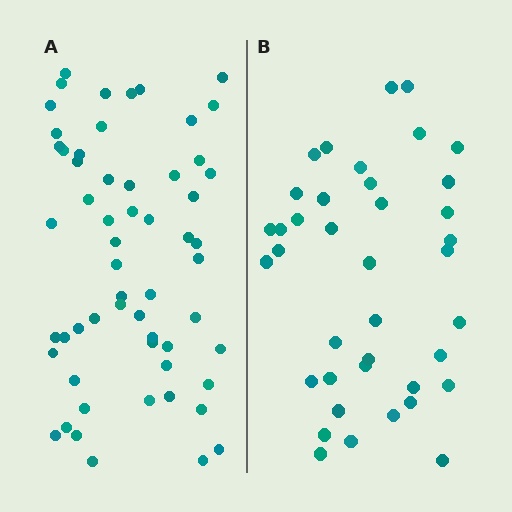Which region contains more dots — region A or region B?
Region A (the left region) has more dots.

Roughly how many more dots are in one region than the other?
Region A has approximately 20 more dots than region B.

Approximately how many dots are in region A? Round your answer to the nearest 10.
About 60 dots. (The exact count is 58, which rounds to 60.)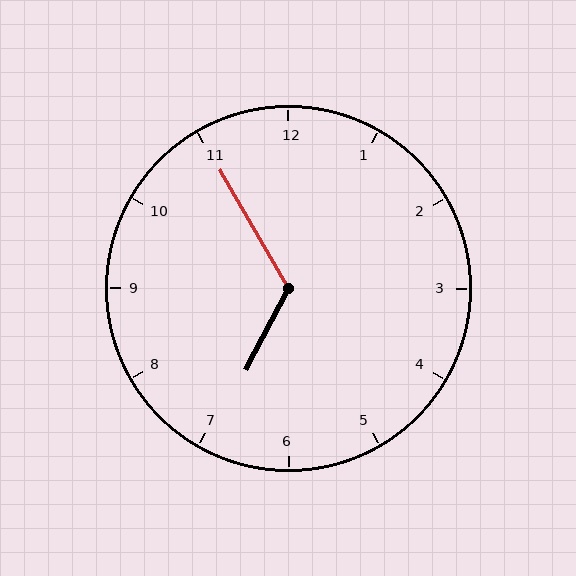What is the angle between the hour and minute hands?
Approximately 122 degrees.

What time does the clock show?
6:55.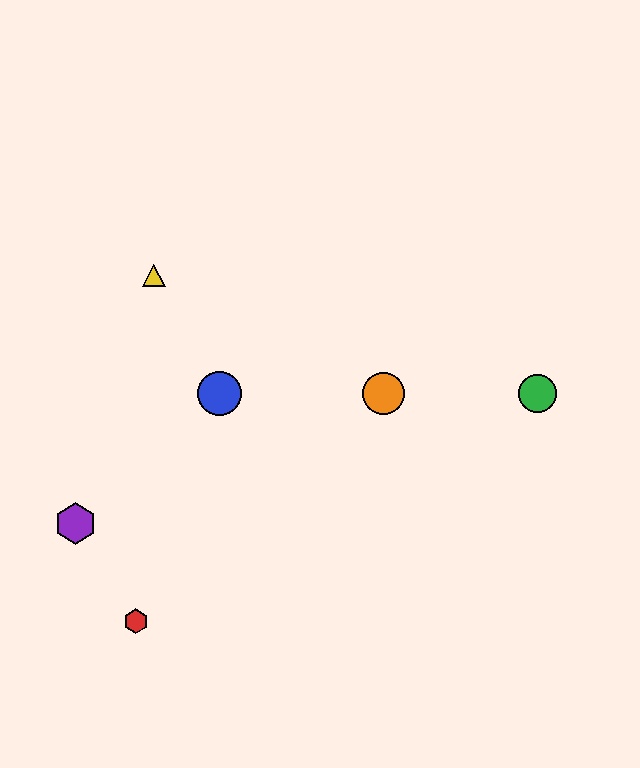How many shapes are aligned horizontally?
3 shapes (the blue circle, the green circle, the orange circle) are aligned horizontally.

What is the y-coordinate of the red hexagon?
The red hexagon is at y≈621.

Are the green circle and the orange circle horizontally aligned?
Yes, both are at y≈394.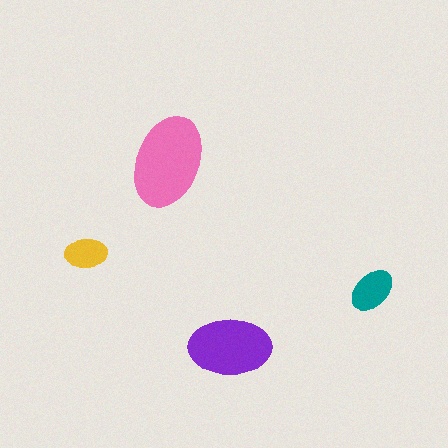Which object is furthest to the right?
The teal ellipse is rightmost.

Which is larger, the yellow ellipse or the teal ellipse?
The teal one.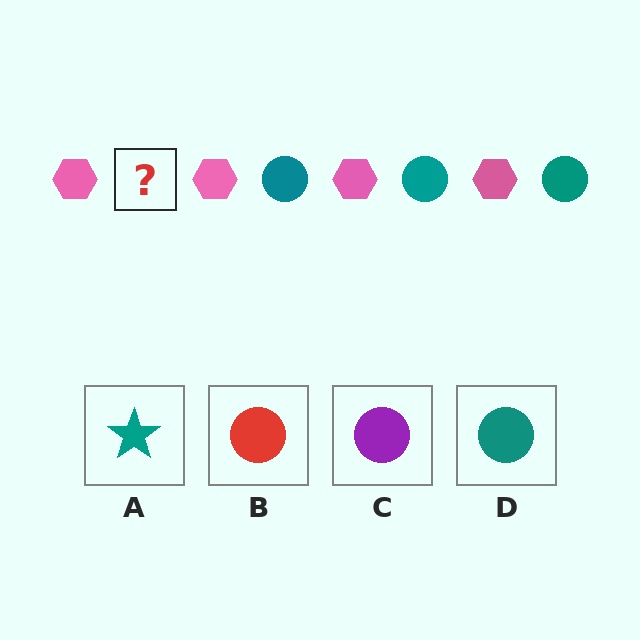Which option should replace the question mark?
Option D.